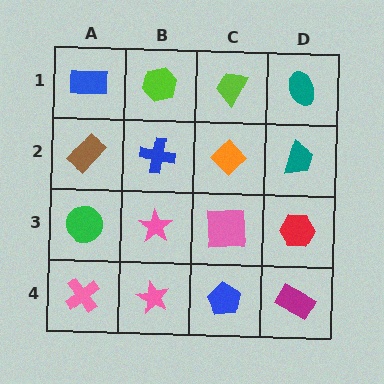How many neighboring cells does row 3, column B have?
4.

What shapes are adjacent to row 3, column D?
A teal trapezoid (row 2, column D), a magenta rectangle (row 4, column D), a pink square (row 3, column C).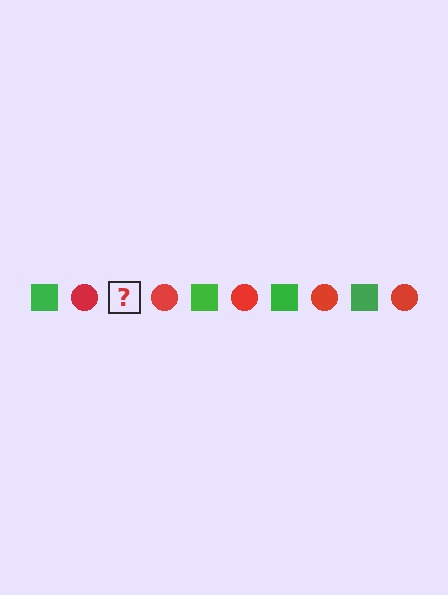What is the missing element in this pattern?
The missing element is a green square.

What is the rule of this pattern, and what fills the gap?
The rule is that the pattern alternates between green square and red circle. The gap should be filled with a green square.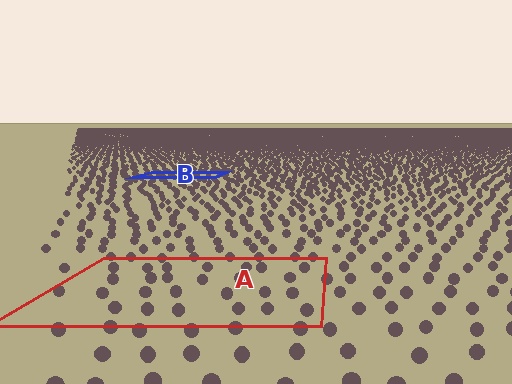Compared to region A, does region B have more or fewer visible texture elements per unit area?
Region B has more texture elements per unit area — they are packed more densely because it is farther away.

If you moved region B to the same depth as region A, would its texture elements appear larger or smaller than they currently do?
They would appear larger. At a closer depth, the same texture elements are projected at a bigger on-screen size.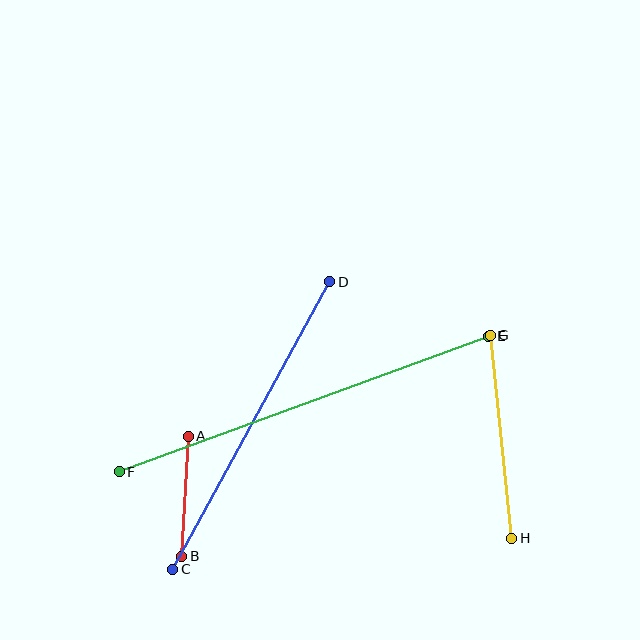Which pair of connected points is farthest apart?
Points E and F are farthest apart.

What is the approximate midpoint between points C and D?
The midpoint is at approximately (251, 426) pixels.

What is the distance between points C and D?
The distance is approximately 328 pixels.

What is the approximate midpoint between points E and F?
The midpoint is at approximately (304, 404) pixels.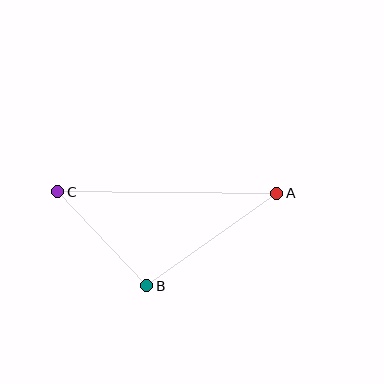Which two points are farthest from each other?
Points A and C are farthest from each other.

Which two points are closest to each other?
Points B and C are closest to each other.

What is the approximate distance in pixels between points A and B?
The distance between A and B is approximately 160 pixels.